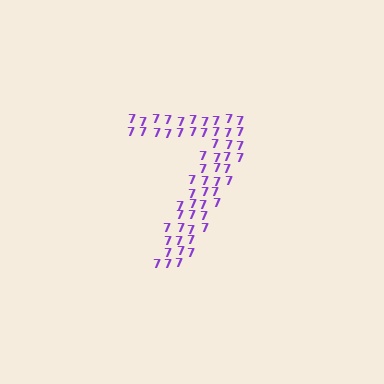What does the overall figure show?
The overall figure shows the digit 7.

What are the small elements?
The small elements are digit 7's.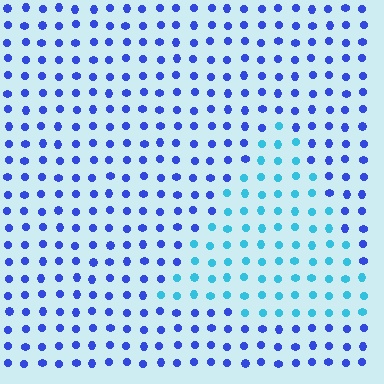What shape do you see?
I see a triangle.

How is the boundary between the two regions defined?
The boundary is defined purely by a slight shift in hue (about 42 degrees). Spacing, size, and orientation are identical on both sides.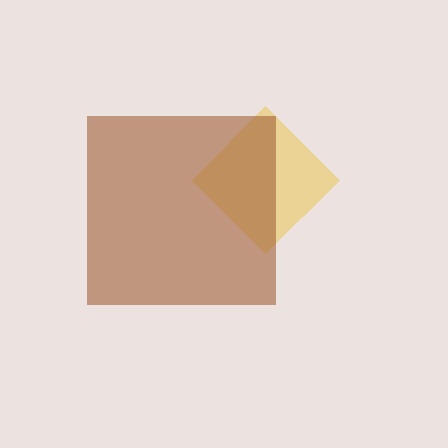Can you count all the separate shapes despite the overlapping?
Yes, there are 2 separate shapes.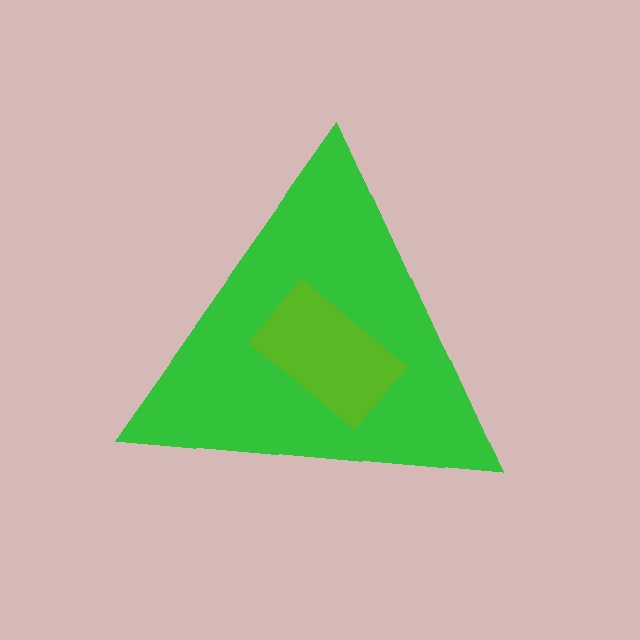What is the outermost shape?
The green triangle.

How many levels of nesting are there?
2.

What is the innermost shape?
The lime rectangle.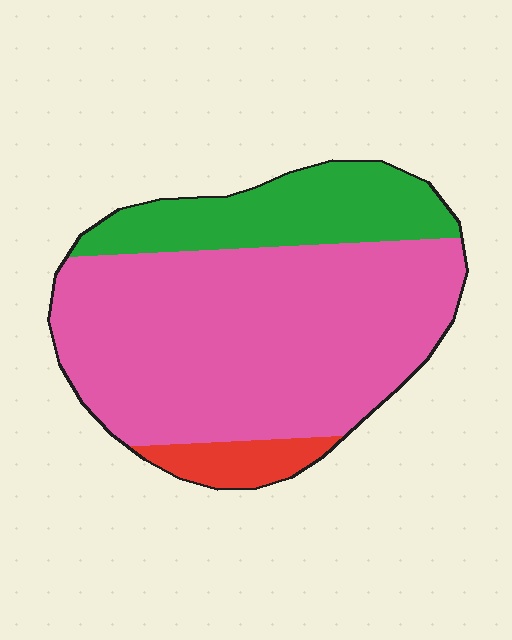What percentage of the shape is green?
Green takes up less than a quarter of the shape.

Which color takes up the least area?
Red, at roughly 5%.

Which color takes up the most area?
Pink, at roughly 70%.